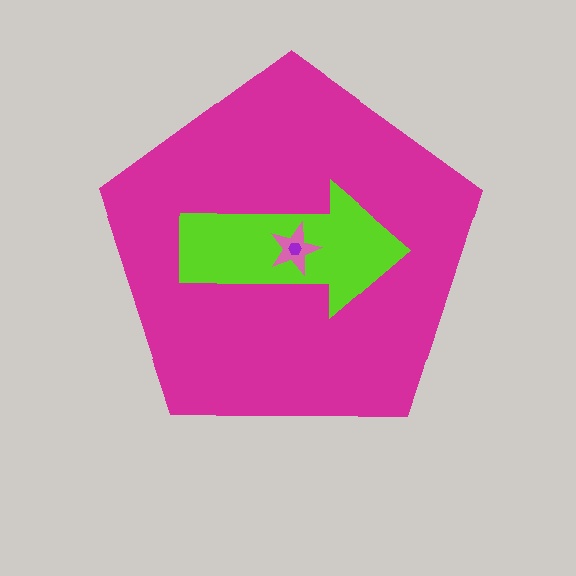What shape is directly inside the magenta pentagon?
The lime arrow.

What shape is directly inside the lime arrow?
The pink star.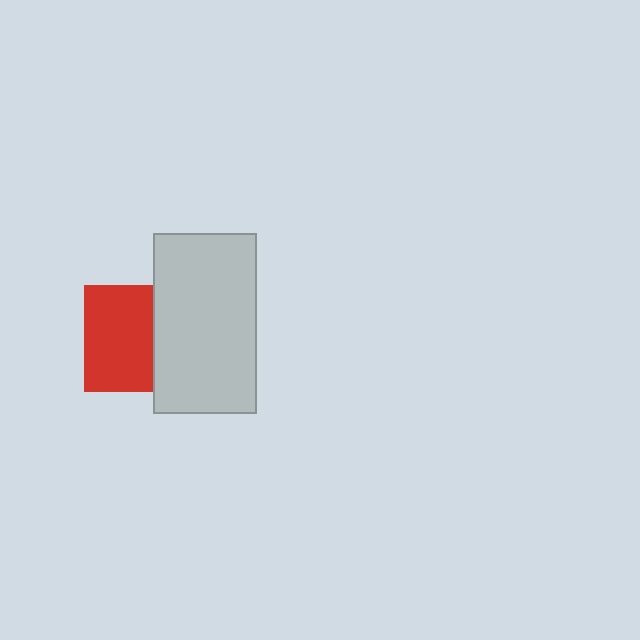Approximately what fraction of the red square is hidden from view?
Roughly 35% of the red square is hidden behind the light gray rectangle.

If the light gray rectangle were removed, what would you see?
You would see the complete red square.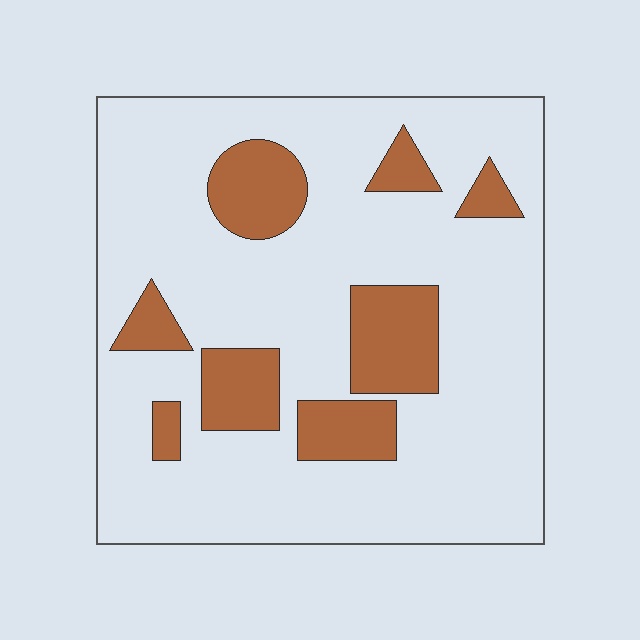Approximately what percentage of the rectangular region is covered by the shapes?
Approximately 20%.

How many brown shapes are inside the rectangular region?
8.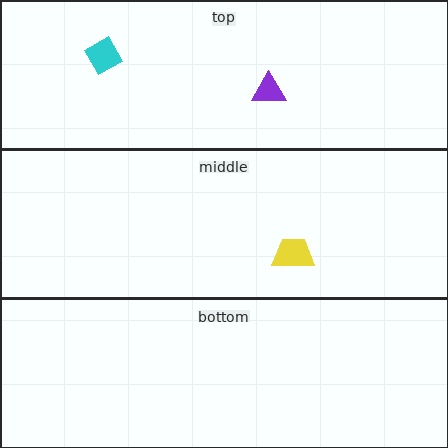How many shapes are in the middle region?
1.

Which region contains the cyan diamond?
The top region.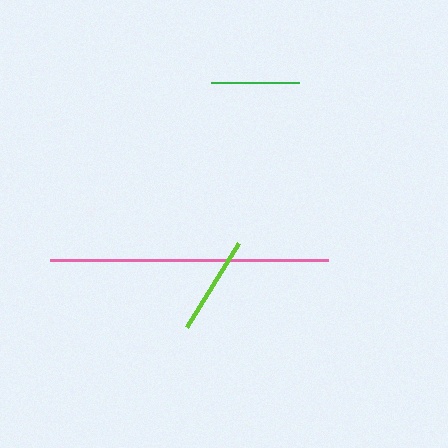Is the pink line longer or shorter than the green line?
The pink line is longer than the green line.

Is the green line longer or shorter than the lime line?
The lime line is longer than the green line.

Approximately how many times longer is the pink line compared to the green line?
The pink line is approximately 3.2 times the length of the green line.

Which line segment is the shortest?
The green line is the shortest at approximately 88 pixels.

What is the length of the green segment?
The green segment is approximately 88 pixels long.